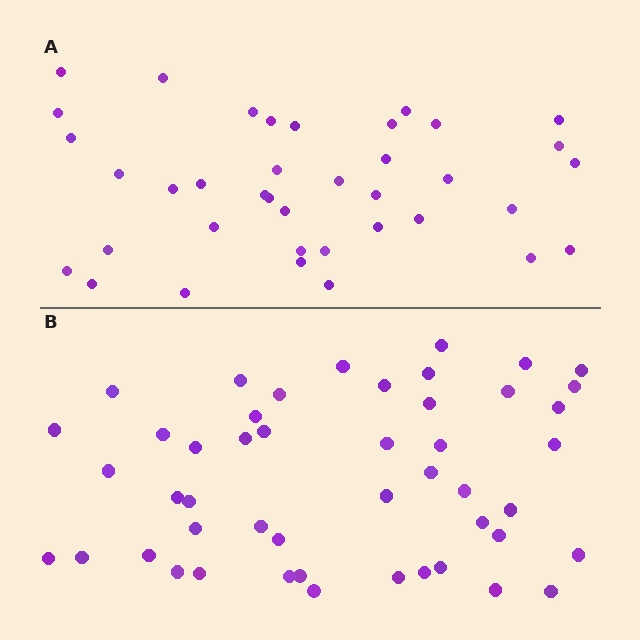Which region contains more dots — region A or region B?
Region B (the bottom region) has more dots.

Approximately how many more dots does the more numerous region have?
Region B has roughly 10 or so more dots than region A.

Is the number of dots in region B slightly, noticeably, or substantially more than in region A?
Region B has noticeably more, but not dramatically so. The ratio is roughly 1.3 to 1.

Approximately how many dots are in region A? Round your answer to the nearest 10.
About 40 dots. (The exact count is 38, which rounds to 40.)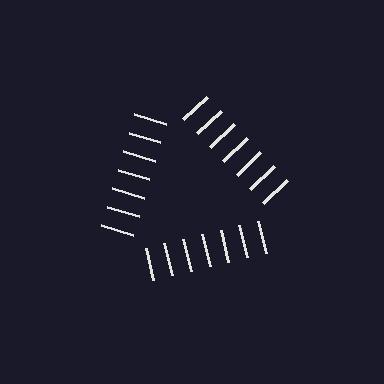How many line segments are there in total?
21 — 7 along each of the 3 edges.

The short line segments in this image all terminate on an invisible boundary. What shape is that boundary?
An illusory triangle — the line segments terminate on its edges but no continuous stroke is drawn.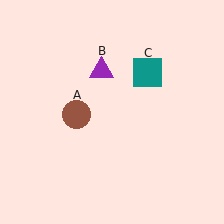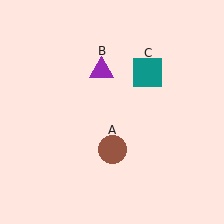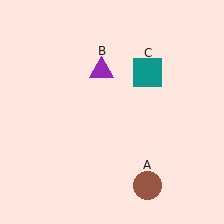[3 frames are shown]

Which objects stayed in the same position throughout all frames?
Purple triangle (object B) and teal square (object C) remained stationary.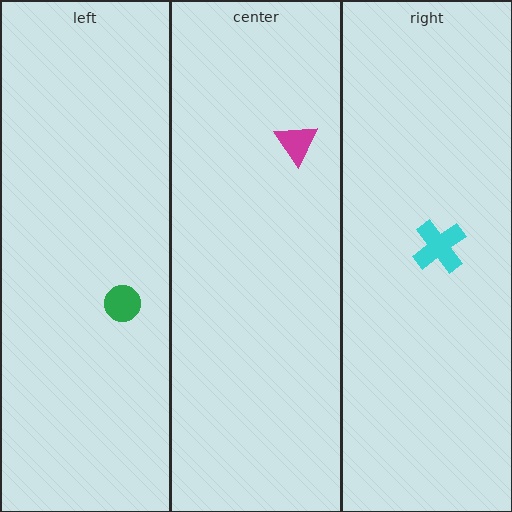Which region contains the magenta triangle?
The center region.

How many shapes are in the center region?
1.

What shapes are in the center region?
The magenta triangle.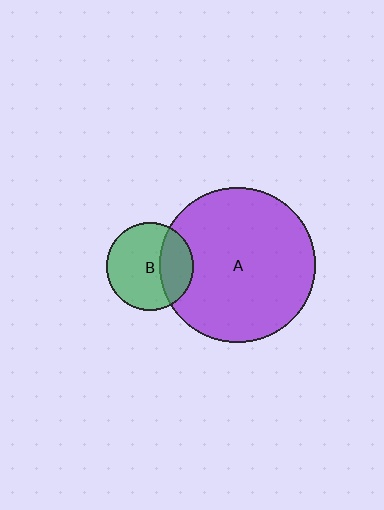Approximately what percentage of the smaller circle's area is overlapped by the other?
Approximately 30%.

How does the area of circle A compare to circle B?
Approximately 3.2 times.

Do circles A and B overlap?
Yes.